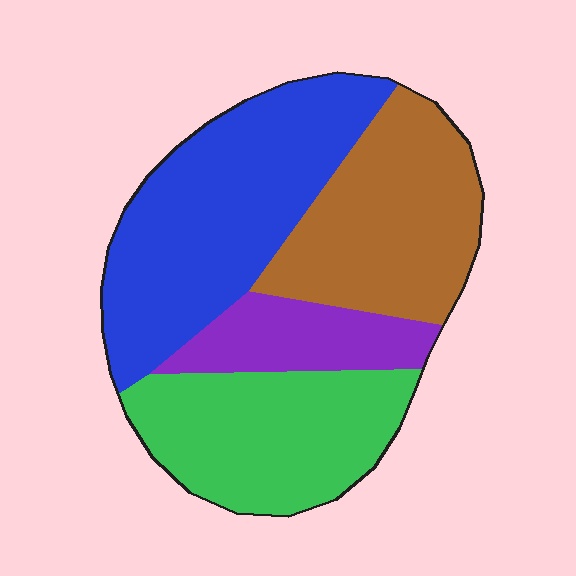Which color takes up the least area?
Purple, at roughly 15%.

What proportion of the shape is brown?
Brown takes up between a quarter and a half of the shape.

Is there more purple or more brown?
Brown.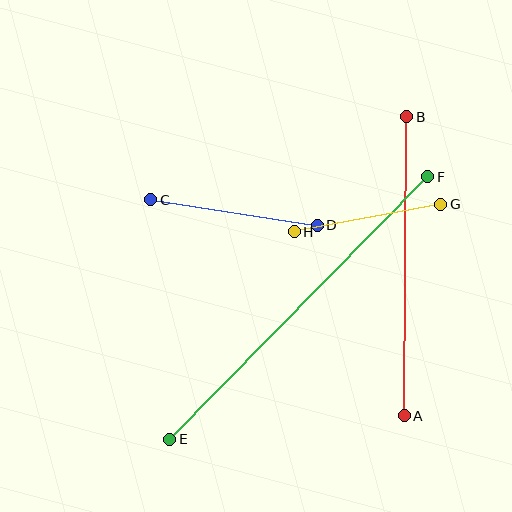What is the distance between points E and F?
The distance is approximately 368 pixels.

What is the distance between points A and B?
The distance is approximately 299 pixels.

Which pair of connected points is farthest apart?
Points E and F are farthest apart.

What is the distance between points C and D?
The distance is approximately 169 pixels.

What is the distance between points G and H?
The distance is approximately 149 pixels.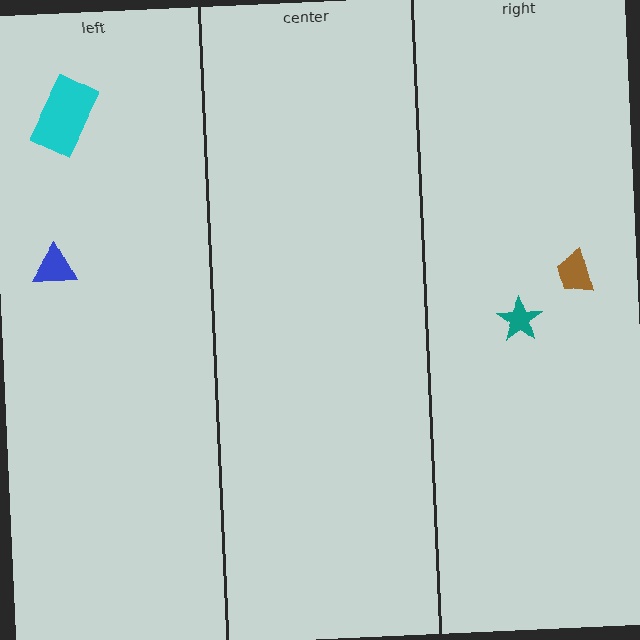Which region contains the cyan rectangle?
The left region.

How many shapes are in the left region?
2.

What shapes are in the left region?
The cyan rectangle, the blue triangle.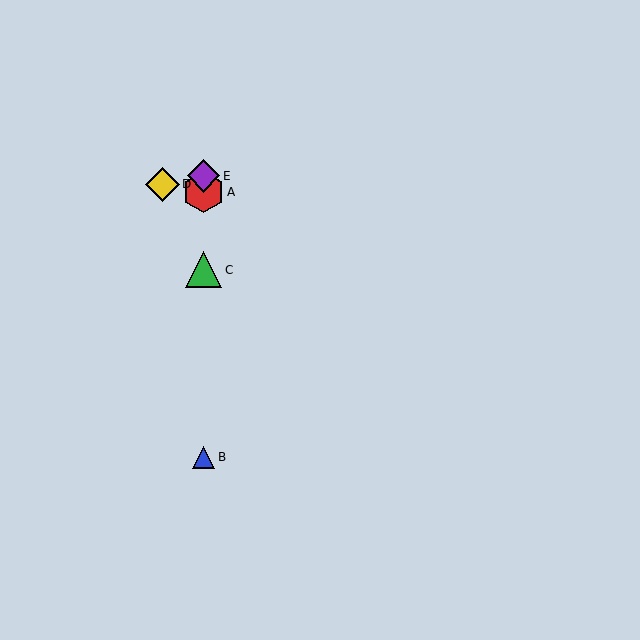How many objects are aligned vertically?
4 objects (A, B, C, E) are aligned vertically.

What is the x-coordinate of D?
Object D is at x≈162.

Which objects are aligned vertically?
Objects A, B, C, E are aligned vertically.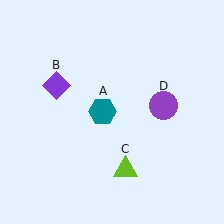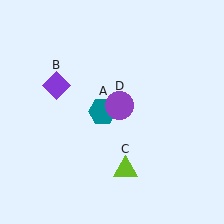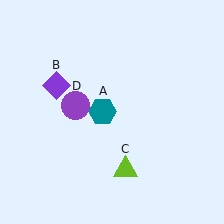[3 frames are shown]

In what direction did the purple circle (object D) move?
The purple circle (object D) moved left.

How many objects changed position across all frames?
1 object changed position: purple circle (object D).